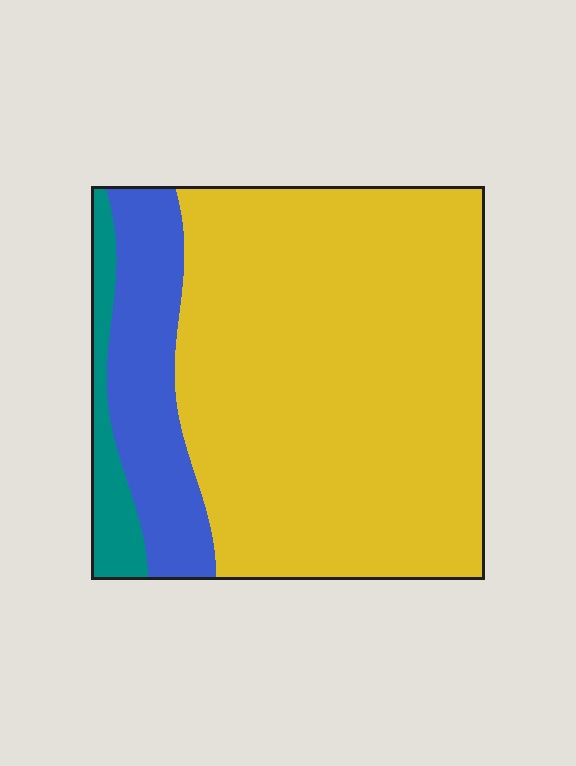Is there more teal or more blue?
Blue.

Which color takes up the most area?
Yellow, at roughly 75%.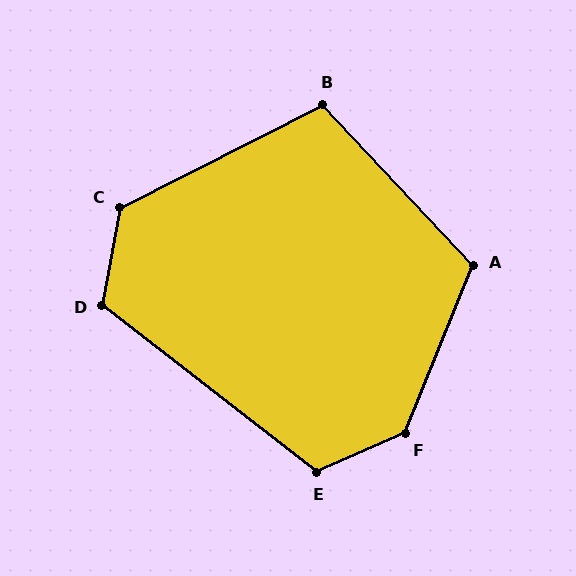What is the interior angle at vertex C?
Approximately 127 degrees (obtuse).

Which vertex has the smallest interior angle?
B, at approximately 106 degrees.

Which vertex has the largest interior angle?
F, at approximately 136 degrees.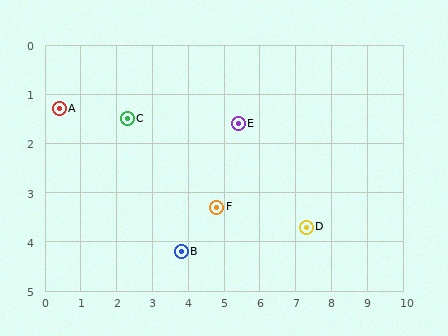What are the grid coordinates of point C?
Point C is at approximately (2.3, 1.5).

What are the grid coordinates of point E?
Point E is at approximately (5.4, 1.6).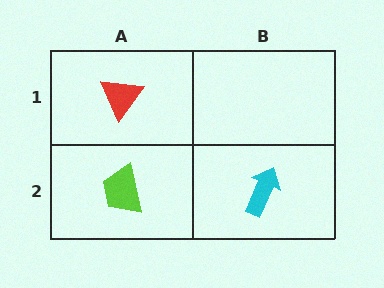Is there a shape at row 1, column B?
No, that cell is empty.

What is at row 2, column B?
A cyan arrow.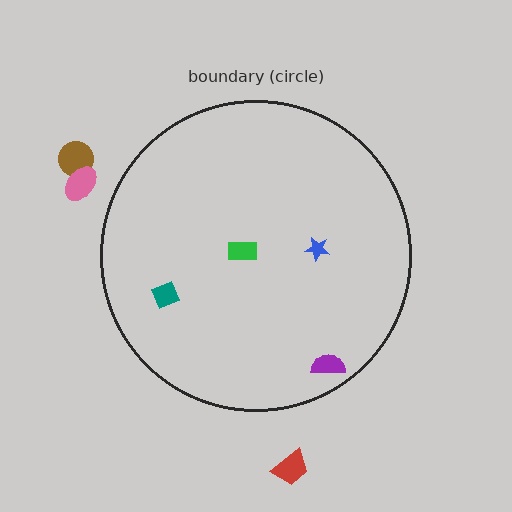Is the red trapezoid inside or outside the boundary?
Outside.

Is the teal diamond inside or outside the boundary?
Inside.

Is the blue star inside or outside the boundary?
Inside.